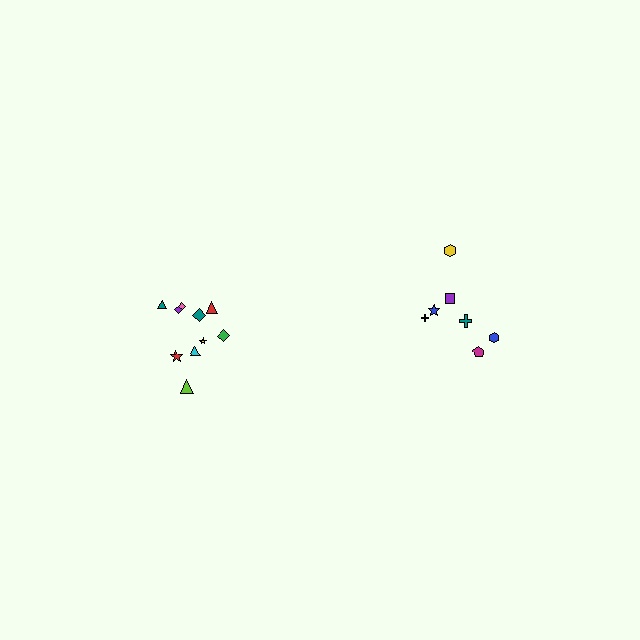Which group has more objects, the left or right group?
The left group.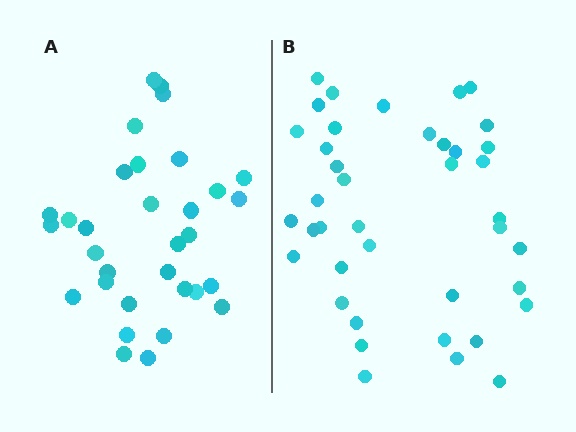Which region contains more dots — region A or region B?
Region B (the right region) has more dots.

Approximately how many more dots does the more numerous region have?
Region B has roughly 8 or so more dots than region A.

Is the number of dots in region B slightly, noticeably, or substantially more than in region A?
Region B has noticeably more, but not dramatically so. The ratio is roughly 1.2 to 1.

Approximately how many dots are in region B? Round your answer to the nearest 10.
About 40 dots.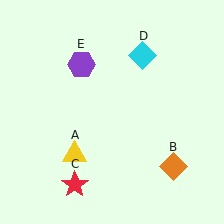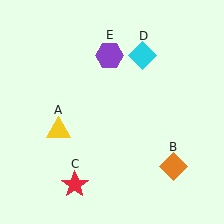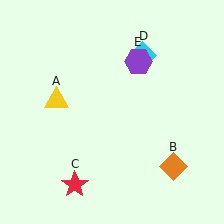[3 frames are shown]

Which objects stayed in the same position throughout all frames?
Orange diamond (object B) and red star (object C) and cyan diamond (object D) remained stationary.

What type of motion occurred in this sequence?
The yellow triangle (object A), purple hexagon (object E) rotated clockwise around the center of the scene.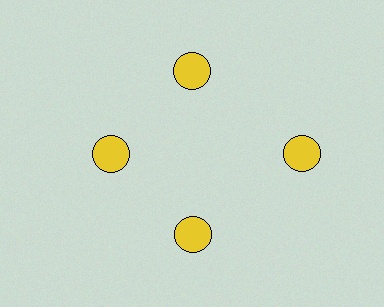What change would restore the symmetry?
The symmetry would be restored by moving it inward, back onto the ring so that all 4 circles sit at equal angles and equal distance from the center.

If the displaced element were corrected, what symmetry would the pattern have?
It would have 4-fold rotational symmetry — the pattern would map onto itself every 90 degrees.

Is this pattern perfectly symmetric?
No. The 4 yellow circles are arranged in a ring, but one element near the 3 o'clock position is pushed outward from the center, breaking the 4-fold rotational symmetry.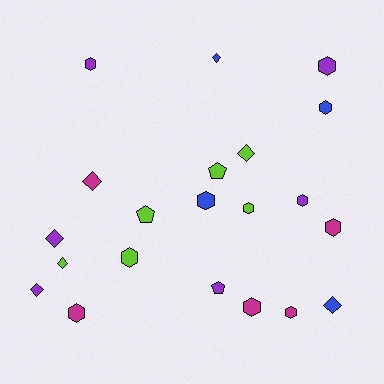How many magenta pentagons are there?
There are no magenta pentagons.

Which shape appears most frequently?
Hexagon, with 11 objects.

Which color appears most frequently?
Lime, with 6 objects.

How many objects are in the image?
There are 21 objects.